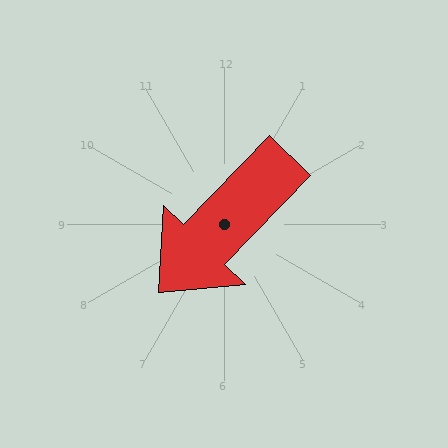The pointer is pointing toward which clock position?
Roughly 7 o'clock.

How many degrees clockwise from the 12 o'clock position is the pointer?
Approximately 224 degrees.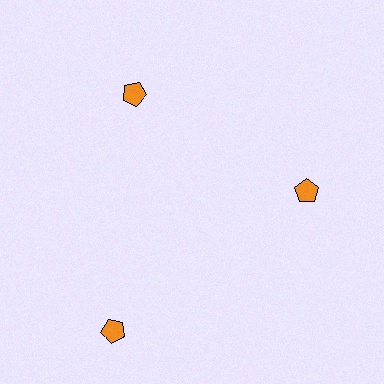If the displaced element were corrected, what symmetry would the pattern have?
It would have 3-fold rotational symmetry — the pattern would map onto itself every 120 degrees.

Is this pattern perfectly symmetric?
No. The 3 orange pentagons are arranged in a ring, but one element near the 7 o'clock position is pushed outward from the center, breaking the 3-fold rotational symmetry.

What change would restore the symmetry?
The symmetry would be restored by moving it inward, back onto the ring so that all 3 pentagons sit at equal angles and equal distance from the center.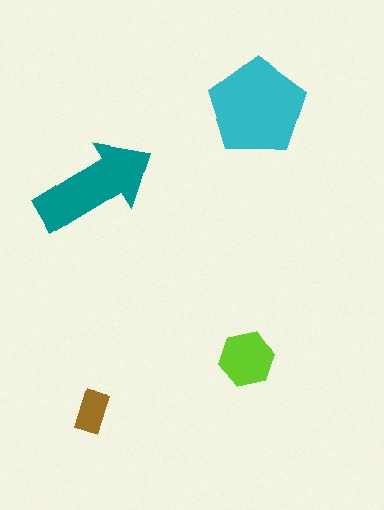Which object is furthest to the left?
The teal arrow is leftmost.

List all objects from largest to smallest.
The cyan pentagon, the teal arrow, the lime hexagon, the brown rectangle.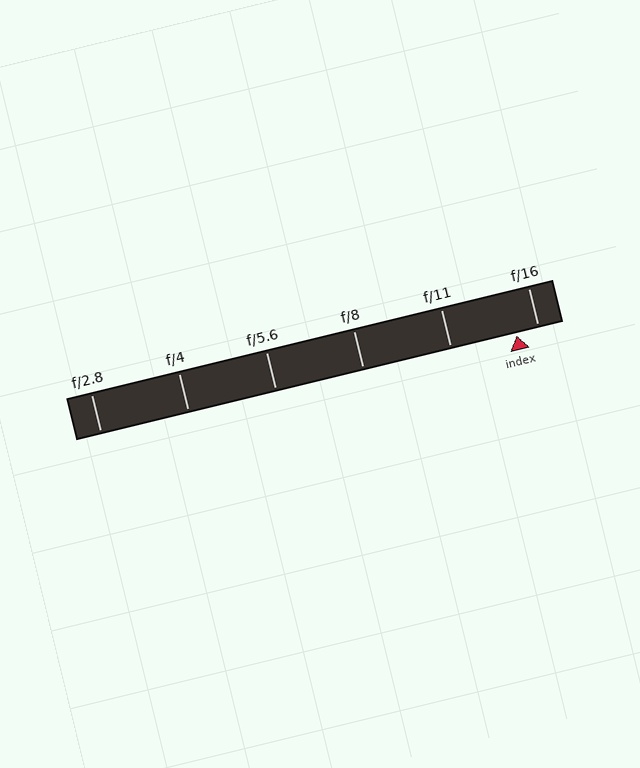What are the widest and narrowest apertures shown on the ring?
The widest aperture shown is f/2.8 and the narrowest is f/16.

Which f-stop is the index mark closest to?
The index mark is closest to f/16.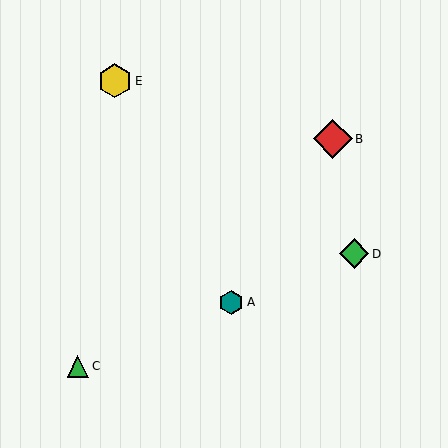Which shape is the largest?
The red diamond (labeled B) is the largest.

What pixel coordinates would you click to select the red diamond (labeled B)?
Click at (333, 139) to select the red diamond B.